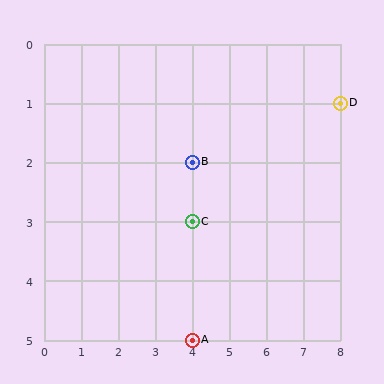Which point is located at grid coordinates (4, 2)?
Point B is at (4, 2).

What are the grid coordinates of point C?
Point C is at grid coordinates (4, 3).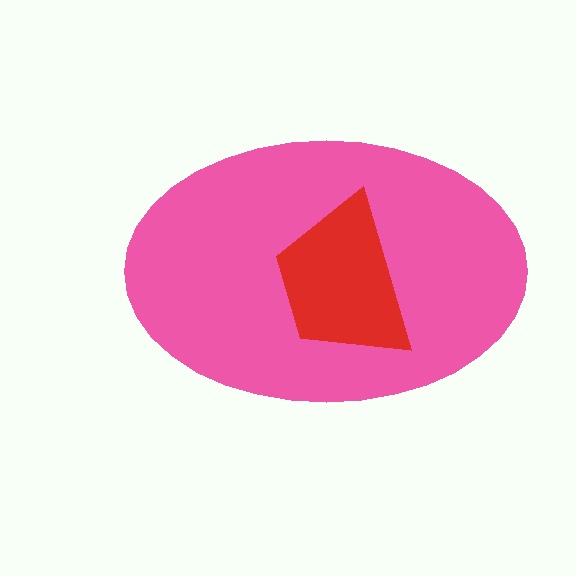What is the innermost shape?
The red trapezoid.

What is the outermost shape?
The pink ellipse.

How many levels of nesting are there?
2.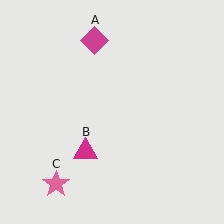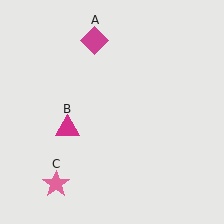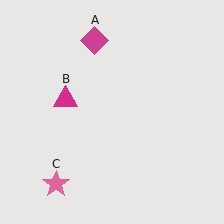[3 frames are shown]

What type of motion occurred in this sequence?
The magenta triangle (object B) rotated clockwise around the center of the scene.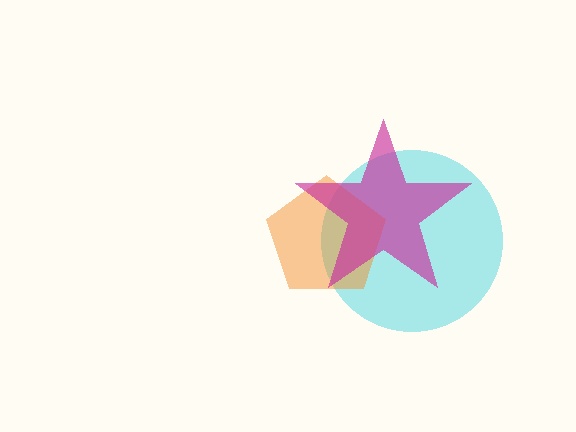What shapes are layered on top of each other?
The layered shapes are: a cyan circle, an orange pentagon, a magenta star.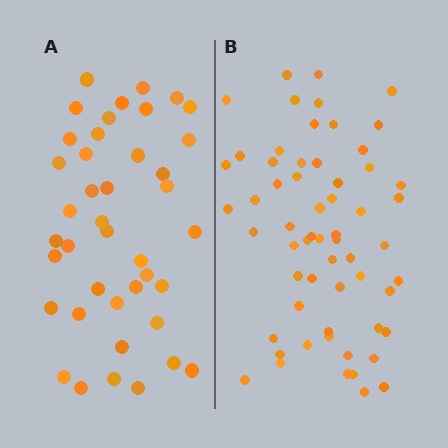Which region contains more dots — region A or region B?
Region B (the right region) has more dots.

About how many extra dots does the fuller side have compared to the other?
Region B has approximately 20 more dots than region A.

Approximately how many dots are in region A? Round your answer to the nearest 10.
About 40 dots. (The exact count is 41, which rounds to 40.)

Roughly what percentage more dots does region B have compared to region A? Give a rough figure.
About 45% more.